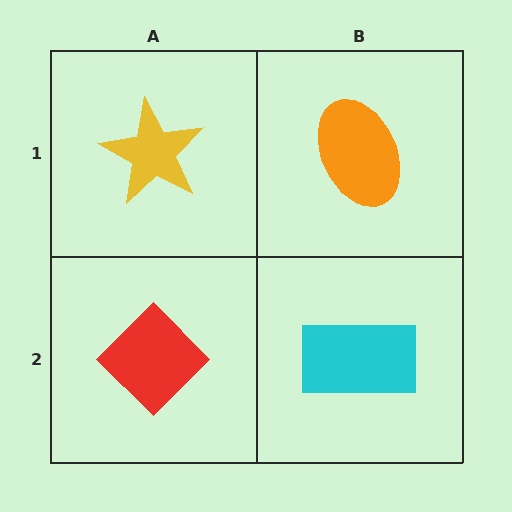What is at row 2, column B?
A cyan rectangle.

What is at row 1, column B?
An orange ellipse.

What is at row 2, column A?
A red diamond.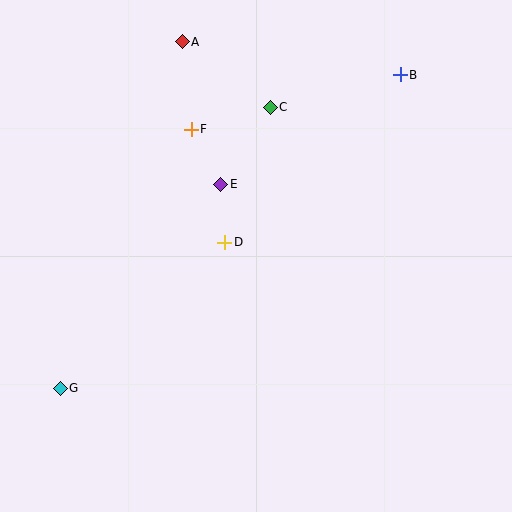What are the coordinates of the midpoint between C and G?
The midpoint between C and G is at (165, 248).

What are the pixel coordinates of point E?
Point E is at (221, 184).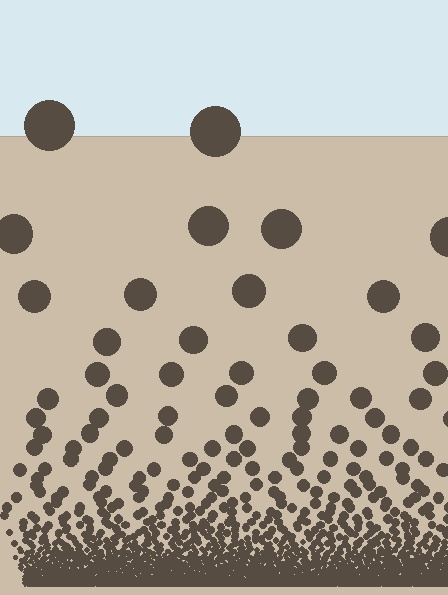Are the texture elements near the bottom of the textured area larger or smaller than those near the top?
Smaller. The gradient is inverted — elements near the bottom are smaller and denser.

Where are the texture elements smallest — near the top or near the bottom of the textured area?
Near the bottom.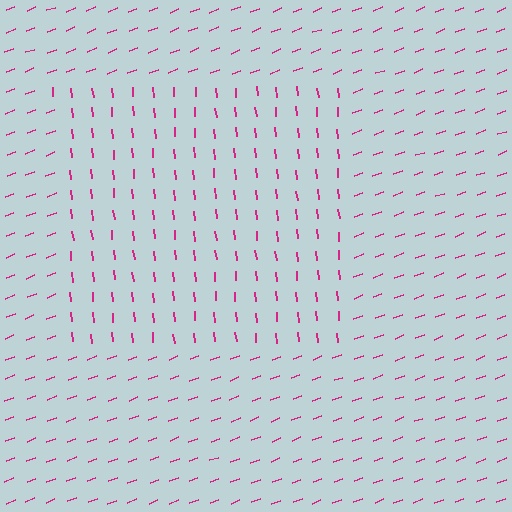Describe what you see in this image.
The image is filled with small magenta line segments. A rectangle region in the image has lines oriented differently from the surrounding lines, creating a visible texture boundary.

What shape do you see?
I see a rectangle.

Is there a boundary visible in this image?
Yes, there is a texture boundary formed by a change in line orientation.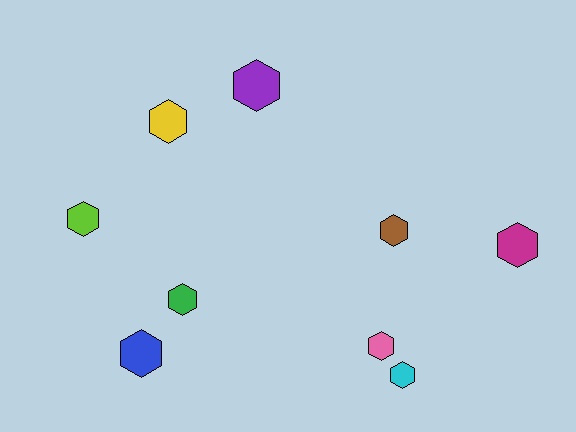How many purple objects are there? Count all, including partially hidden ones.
There is 1 purple object.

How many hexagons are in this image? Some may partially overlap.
There are 9 hexagons.